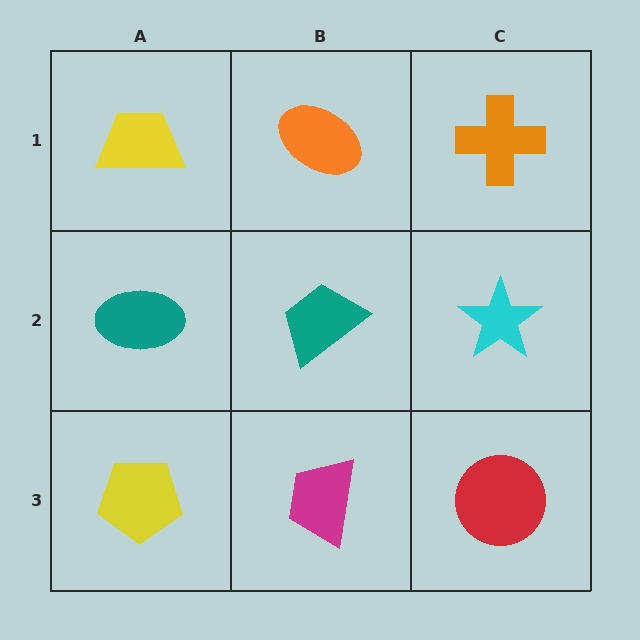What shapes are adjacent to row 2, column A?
A yellow trapezoid (row 1, column A), a yellow pentagon (row 3, column A), a teal trapezoid (row 2, column B).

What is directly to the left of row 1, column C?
An orange ellipse.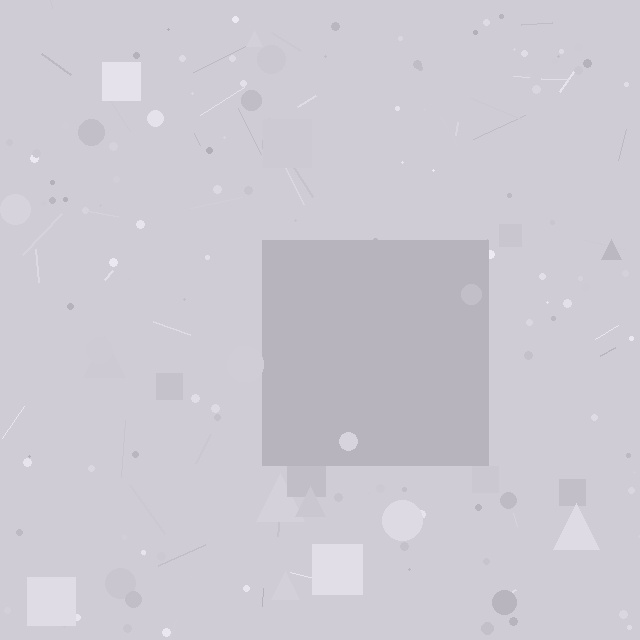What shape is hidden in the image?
A square is hidden in the image.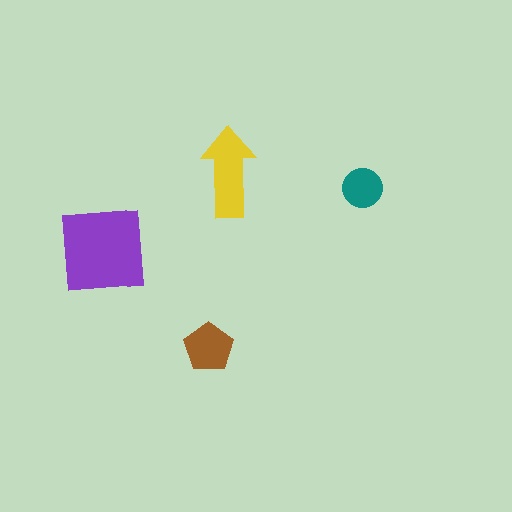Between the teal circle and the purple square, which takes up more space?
The purple square.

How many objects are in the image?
There are 4 objects in the image.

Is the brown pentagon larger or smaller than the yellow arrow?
Smaller.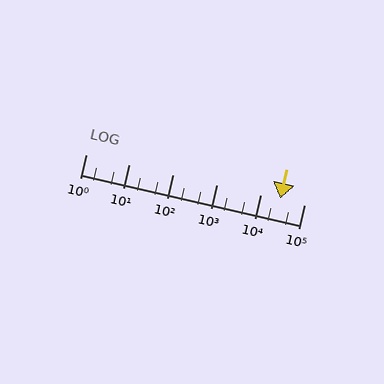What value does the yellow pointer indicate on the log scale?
The pointer indicates approximately 28000.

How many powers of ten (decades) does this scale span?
The scale spans 5 decades, from 1 to 100000.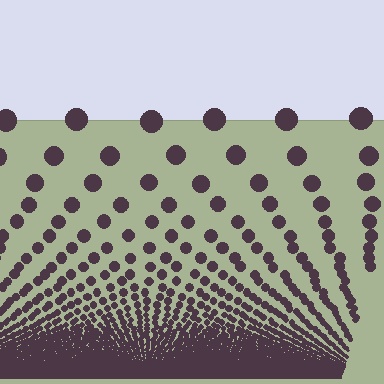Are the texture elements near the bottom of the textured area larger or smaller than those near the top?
Smaller. The gradient is inverted — elements near the bottom are smaller and denser.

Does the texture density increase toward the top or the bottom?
Density increases toward the bottom.